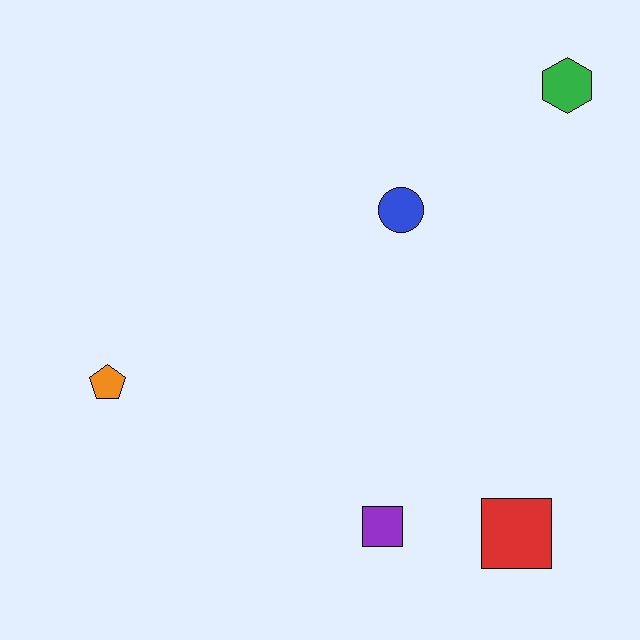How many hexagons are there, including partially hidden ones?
There is 1 hexagon.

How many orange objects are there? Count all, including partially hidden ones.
There is 1 orange object.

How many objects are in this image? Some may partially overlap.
There are 5 objects.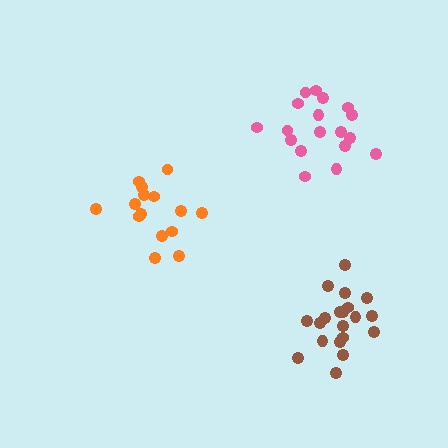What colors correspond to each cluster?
The clusters are colored: orange, brown, pink.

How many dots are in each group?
Group 1: 15 dots, Group 2: 20 dots, Group 3: 18 dots (53 total).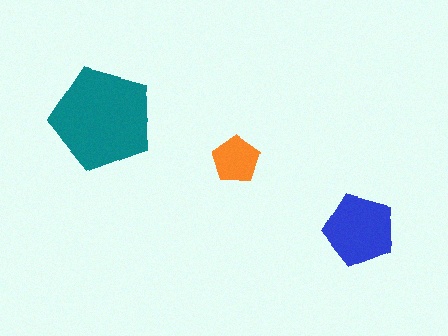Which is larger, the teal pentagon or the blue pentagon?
The teal one.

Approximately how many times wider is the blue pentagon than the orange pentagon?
About 1.5 times wider.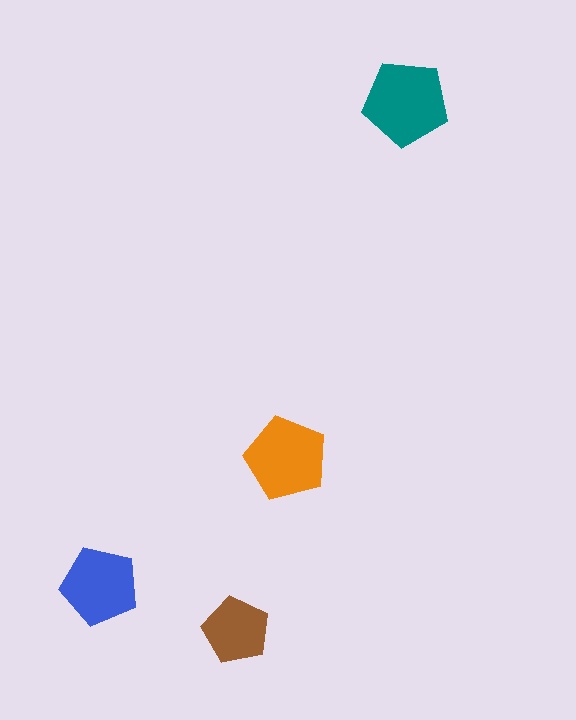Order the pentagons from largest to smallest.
the teal one, the orange one, the blue one, the brown one.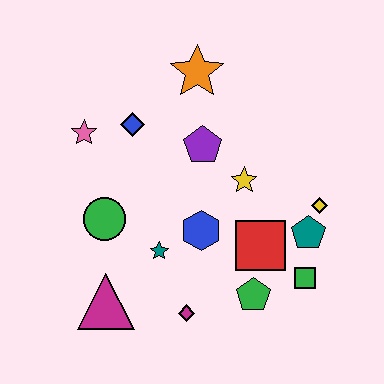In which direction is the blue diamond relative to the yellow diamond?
The blue diamond is to the left of the yellow diamond.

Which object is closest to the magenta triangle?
The teal star is closest to the magenta triangle.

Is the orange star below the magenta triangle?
No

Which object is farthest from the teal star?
The orange star is farthest from the teal star.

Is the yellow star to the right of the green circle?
Yes